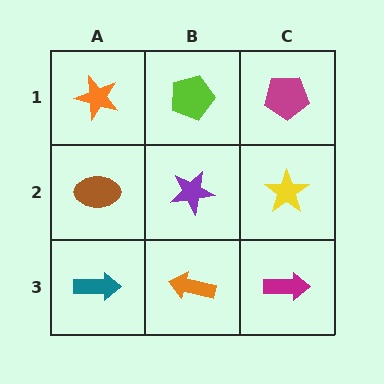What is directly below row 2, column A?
A teal arrow.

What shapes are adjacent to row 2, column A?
An orange star (row 1, column A), a teal arrow (row 3, column A), a purple star (row 2, column B).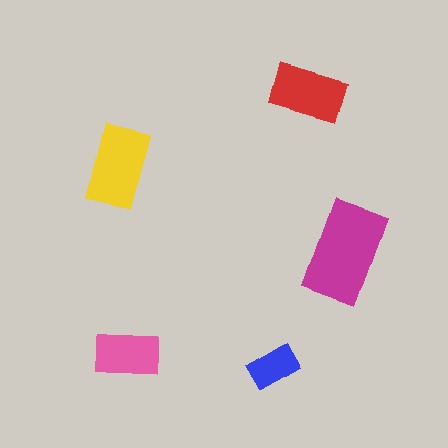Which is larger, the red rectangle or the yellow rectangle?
The yellow one.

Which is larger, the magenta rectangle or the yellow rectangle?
The magenta one.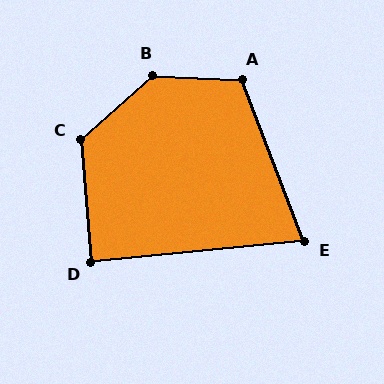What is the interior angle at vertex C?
Approximately 127 degrees (obtuse).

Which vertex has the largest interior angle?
B, at approximately 135 degrees.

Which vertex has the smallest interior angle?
E, at approximately 74 degrees.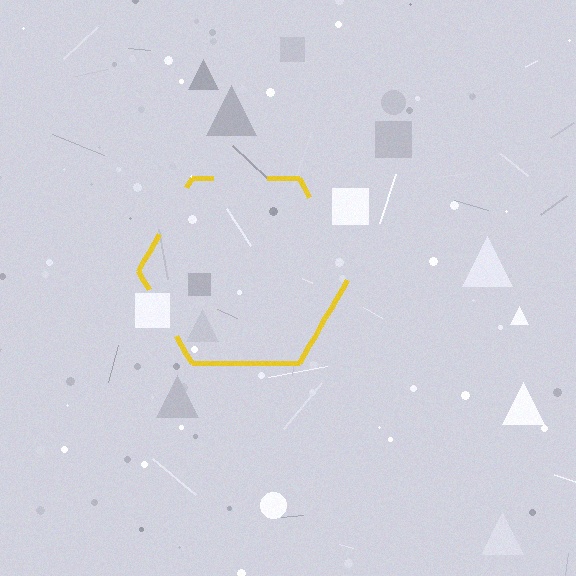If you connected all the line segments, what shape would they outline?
They would outline a hexagon.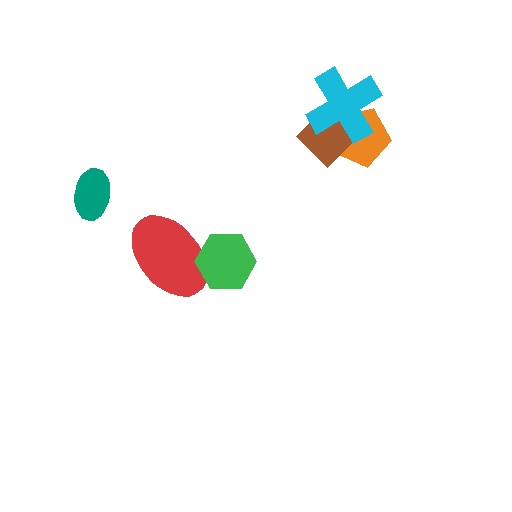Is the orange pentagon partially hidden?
Yes, it is partially covered by another shape.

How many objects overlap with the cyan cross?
2 objects overlap with the cyan cross.